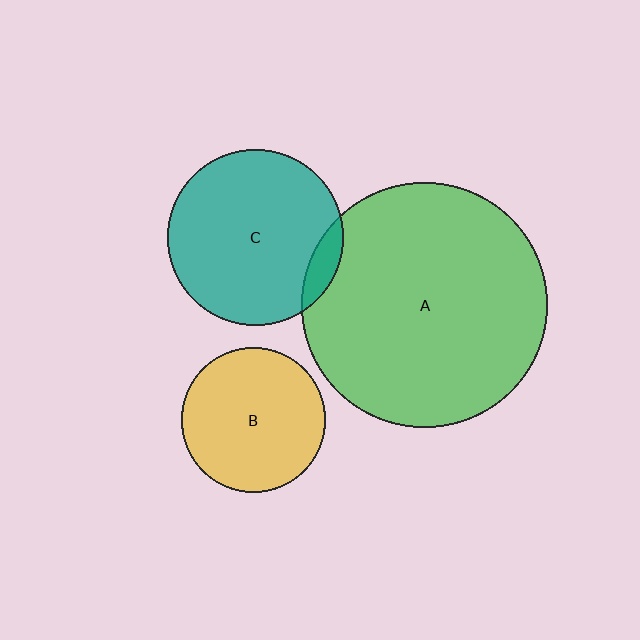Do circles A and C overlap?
Yes.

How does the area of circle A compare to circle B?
Approximately 2.9 times.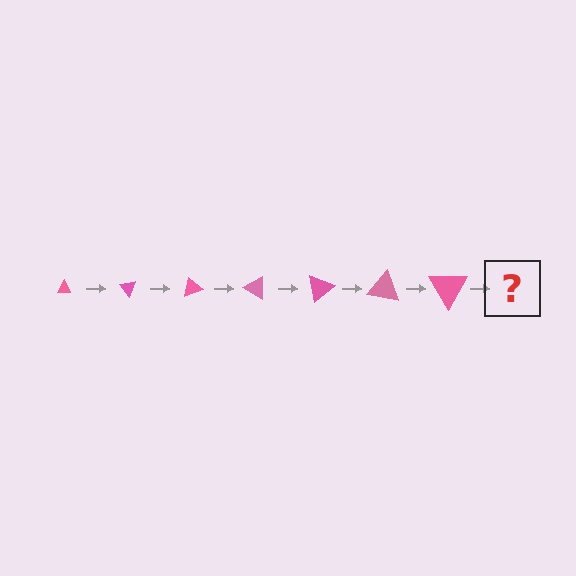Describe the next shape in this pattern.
It should be a triangle, larger than the previous one and rotated 350 degrees from the start.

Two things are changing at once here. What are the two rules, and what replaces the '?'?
The two rules are that the triangle grows larger each step and it rotates 50 degrees each step. The '?' should be a triangle, larger than the previous one and rotated 350 degrees from the start.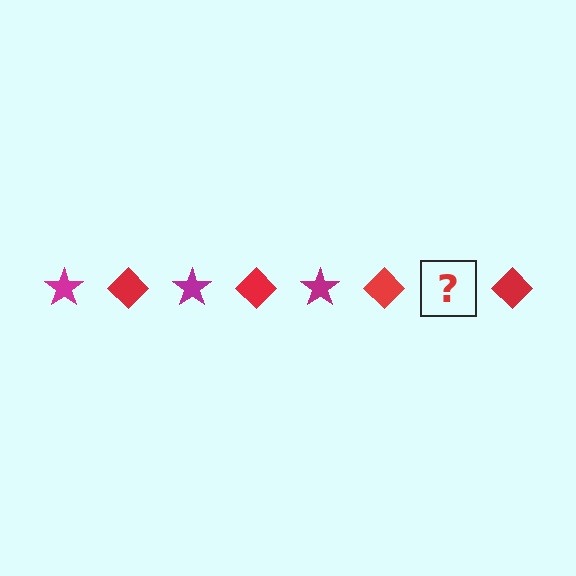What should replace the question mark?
The question mark should be replaced with a magenta star.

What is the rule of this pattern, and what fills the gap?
The rule is that the pattern alternates between magenta star and red diamond. The gap should be filled with a magenta star.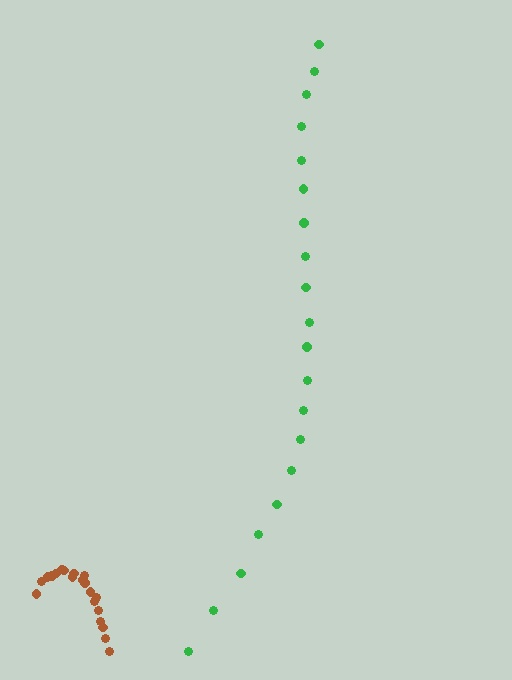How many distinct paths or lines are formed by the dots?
There are 2 distinct paths.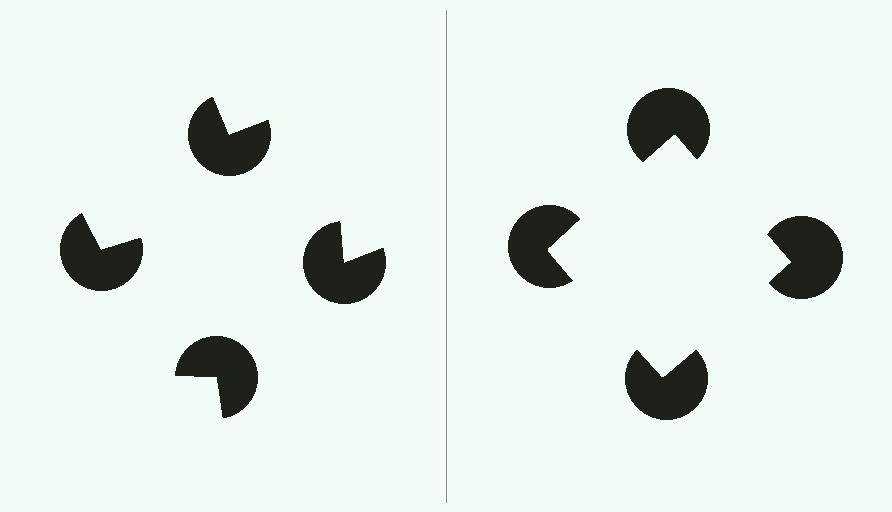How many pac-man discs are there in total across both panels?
8 — 4 on each side.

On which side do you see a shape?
An illusory square appears on the right side. On the left side the wedge cuts are rotated, so no coherent shape forms.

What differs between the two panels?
The pac-man discs are positioned identically on both sides; only the wedge orientations differ. On the right they align to a square; on the left they are misaligned.